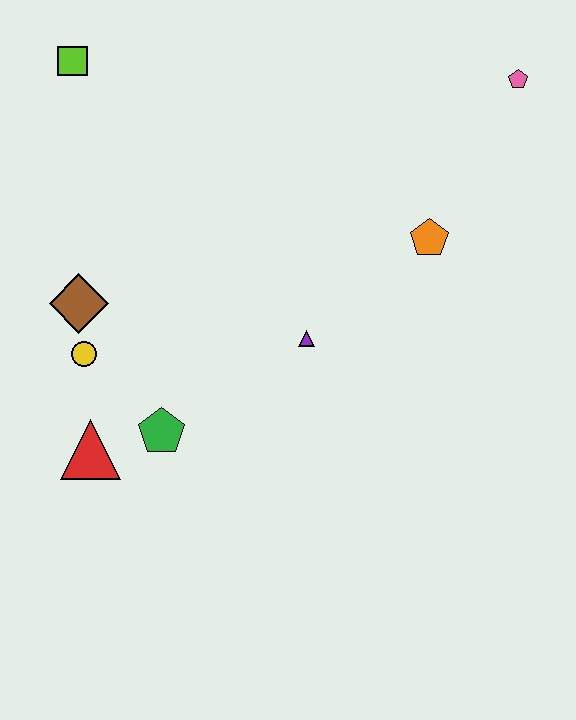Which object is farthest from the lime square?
The pink pentagon is farthest from the lime square.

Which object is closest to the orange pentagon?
The purple triangle is closest to the orange pentagon.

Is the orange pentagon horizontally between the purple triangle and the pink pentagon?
Yes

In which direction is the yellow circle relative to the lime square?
The yellow circle is below the lime square.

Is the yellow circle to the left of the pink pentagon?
Yes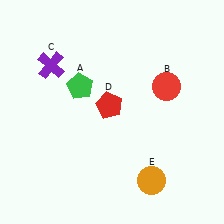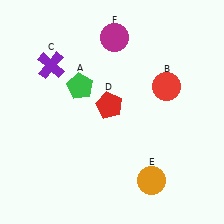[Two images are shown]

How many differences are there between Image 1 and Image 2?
There is 1 difference between the two images.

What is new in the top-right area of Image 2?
A magenta circle (F) was added in the top-right area of Image 2.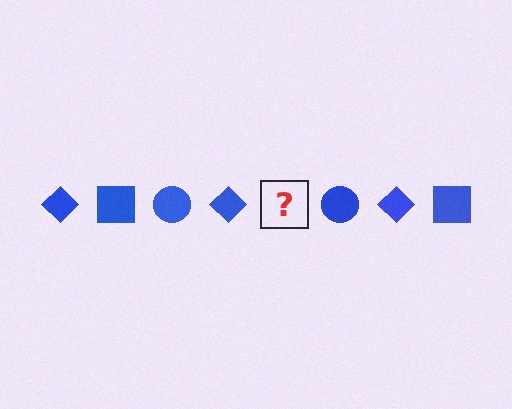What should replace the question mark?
The question mark should be replaced with a blue square.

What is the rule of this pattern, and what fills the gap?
The rule is that the pattern cycles through diamond, square, circle shapes in blue. The gap should be filled with a blue square.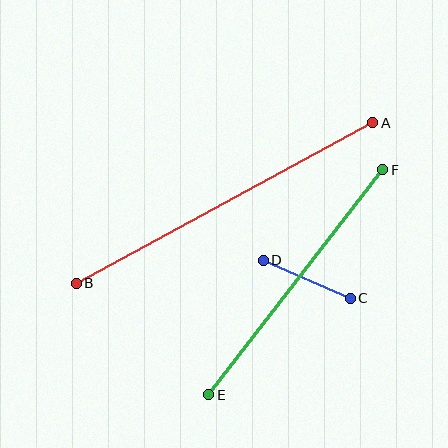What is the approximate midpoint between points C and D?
The midpoint is at approximately (307, 279) pixels.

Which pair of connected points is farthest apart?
Points A and B are farthest apart.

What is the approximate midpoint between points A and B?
The midpoint is at approximately (225, 203) pixels.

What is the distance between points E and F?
The distance is approximately 285 pixels.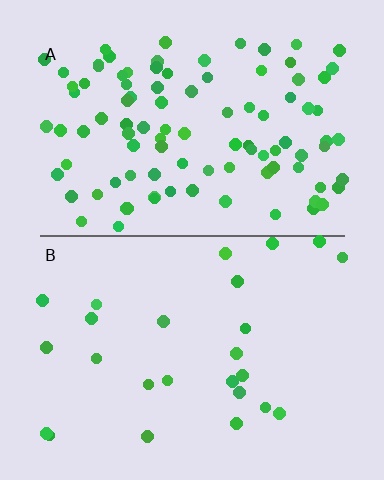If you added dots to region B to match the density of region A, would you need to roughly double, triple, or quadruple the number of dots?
Approximately quadruple.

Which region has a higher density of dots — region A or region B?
A (the top).